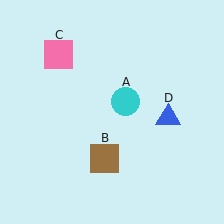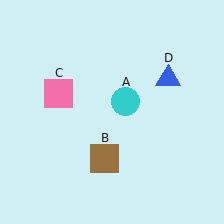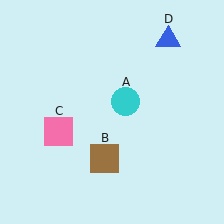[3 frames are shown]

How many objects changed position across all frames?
2 objects changed position: pink square (object C), blue triangle (object D).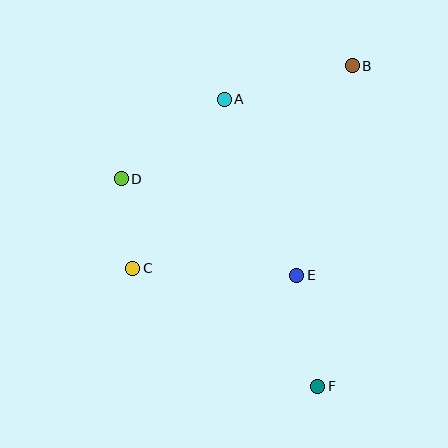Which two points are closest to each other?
Points C and D are closest to each other.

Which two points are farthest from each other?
Points B and F are farthest from each other.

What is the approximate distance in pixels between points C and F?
The distance between C and F is approximately 220 pixels.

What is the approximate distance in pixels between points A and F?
The distance between A and F is approximately 302 pixels.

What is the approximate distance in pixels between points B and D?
The distance between B and D is approximately 257 pixels.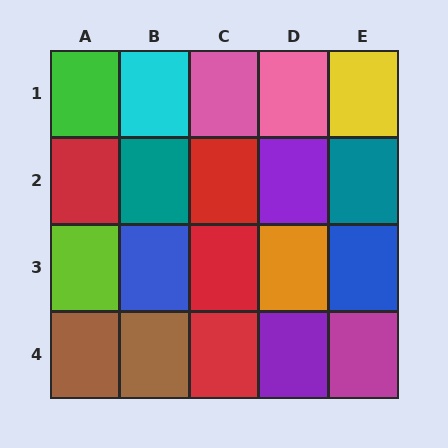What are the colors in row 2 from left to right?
Red, teal, red, purple, teal.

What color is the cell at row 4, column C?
Red.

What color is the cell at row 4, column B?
Brown.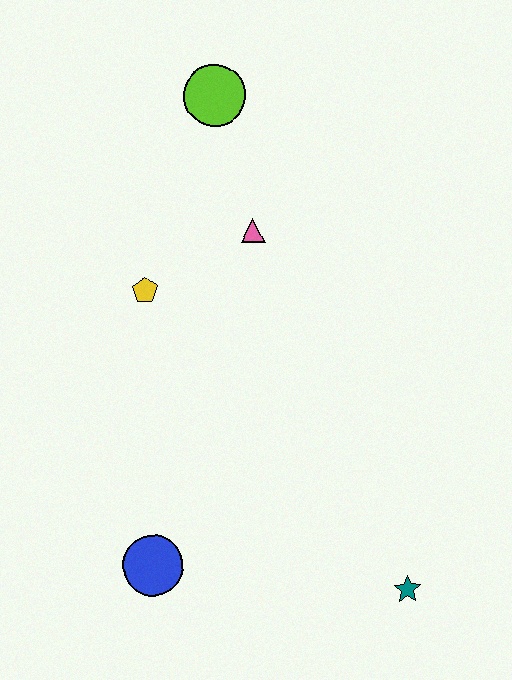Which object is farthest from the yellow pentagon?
The teal star is farthest from the yellow pentagon.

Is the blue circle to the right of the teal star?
No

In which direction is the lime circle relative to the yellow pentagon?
The lime circle is above the yellow pentagon.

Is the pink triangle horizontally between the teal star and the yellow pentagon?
Yes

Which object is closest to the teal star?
The blue circle is closest to the teal star.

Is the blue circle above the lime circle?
No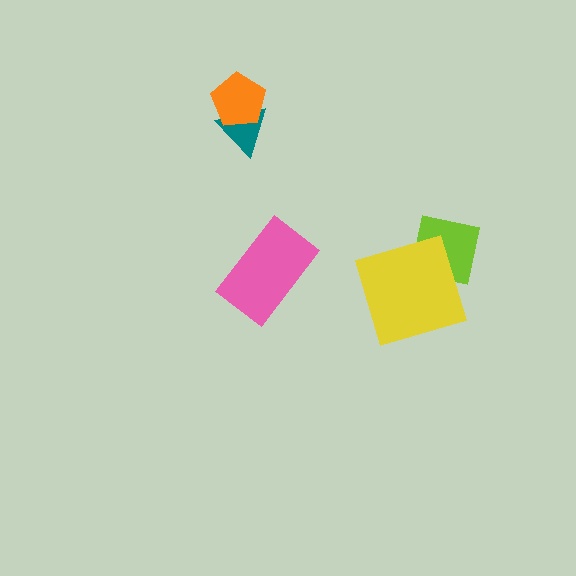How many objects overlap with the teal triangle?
1 object overlaps with the teal triangle.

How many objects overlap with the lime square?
1 object overlaps with the lime square.